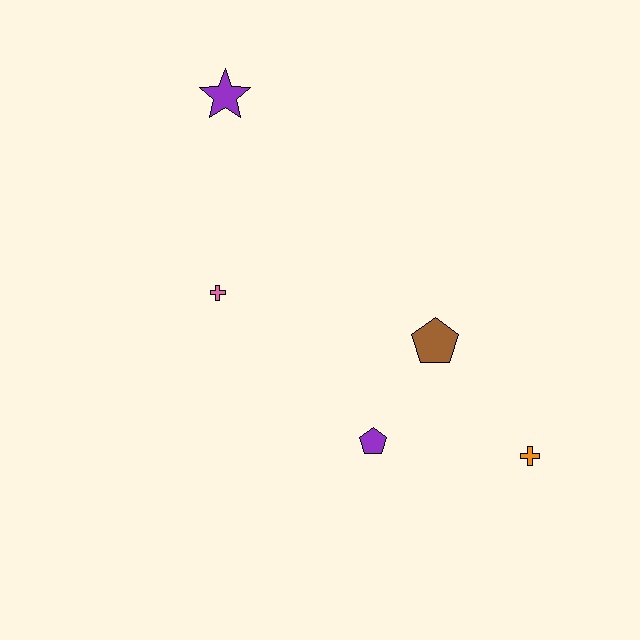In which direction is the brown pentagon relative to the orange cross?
The brown pentagon is above the orange cross.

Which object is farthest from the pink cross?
The orange cross is farthest from the pink cross.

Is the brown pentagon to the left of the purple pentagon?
No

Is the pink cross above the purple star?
No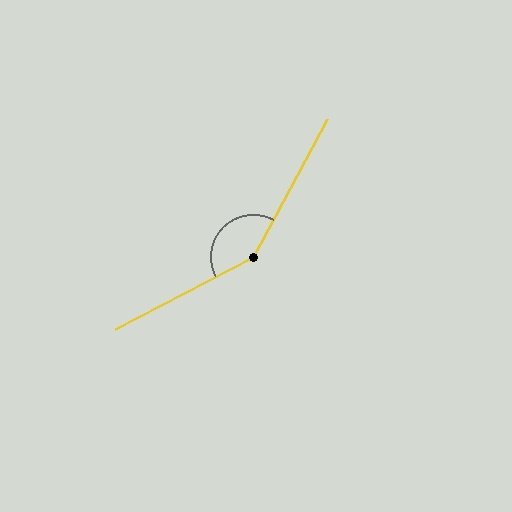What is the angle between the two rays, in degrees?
Approximately 146 degrees.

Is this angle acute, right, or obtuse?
It is obtuse.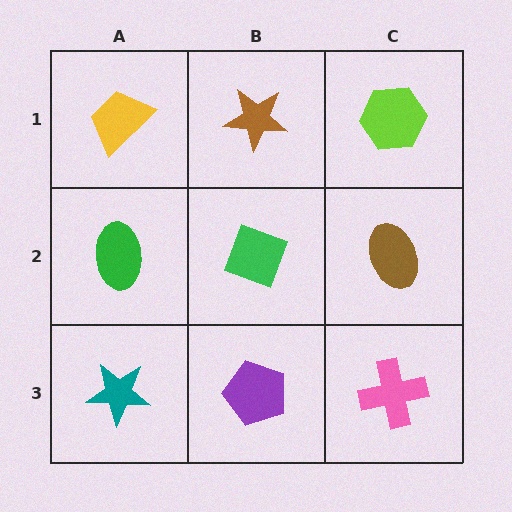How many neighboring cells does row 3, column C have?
2.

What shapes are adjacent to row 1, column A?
A green ellipse (row 2, column A), a brown star (row 1, column B).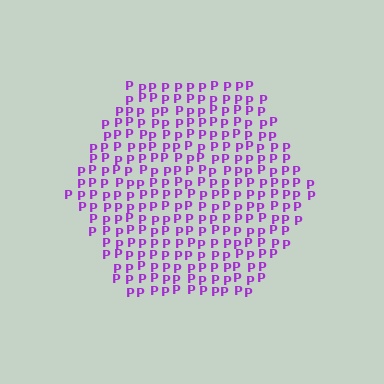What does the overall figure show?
The overall figure shows a hexagon.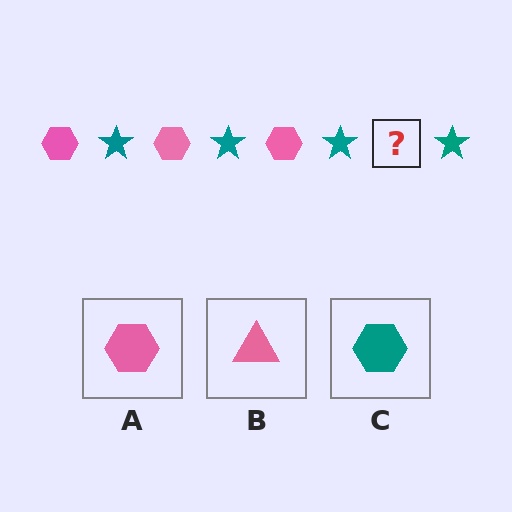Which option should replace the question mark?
Option A.